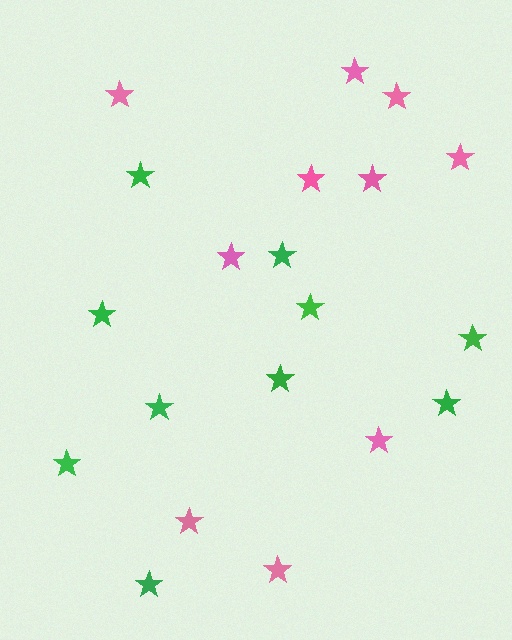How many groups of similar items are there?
There are 2 groups: one group of green stars (10) and one group of pink stars (10).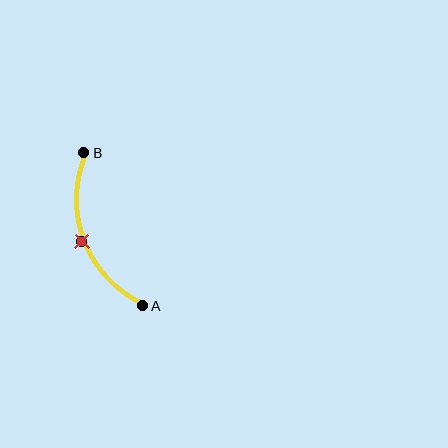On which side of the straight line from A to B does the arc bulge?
The arc bulges to the left of the straight line connecting A and B.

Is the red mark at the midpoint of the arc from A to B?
Yes. The red mark lies on the arc at equal arc-length from both A and B — it is the arc midpoint.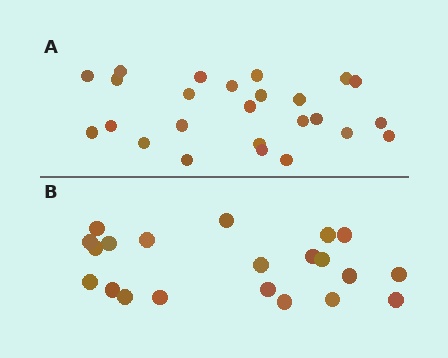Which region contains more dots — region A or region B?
Region A (the top region) has more dots.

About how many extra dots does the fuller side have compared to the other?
Region A has about 4 more dots than region B.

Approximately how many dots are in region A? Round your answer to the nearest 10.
About 20 dots. (The exact count is 25, which rounds to 20.)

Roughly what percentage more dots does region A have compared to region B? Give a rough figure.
About 20% more.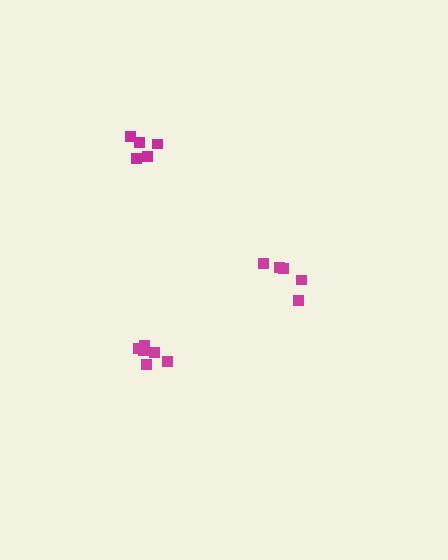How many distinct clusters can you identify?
There are 3 distinct clusters.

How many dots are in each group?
Group 1: 6 dots, Group 2: 5 dots, Group 3: 5 dots (16 total).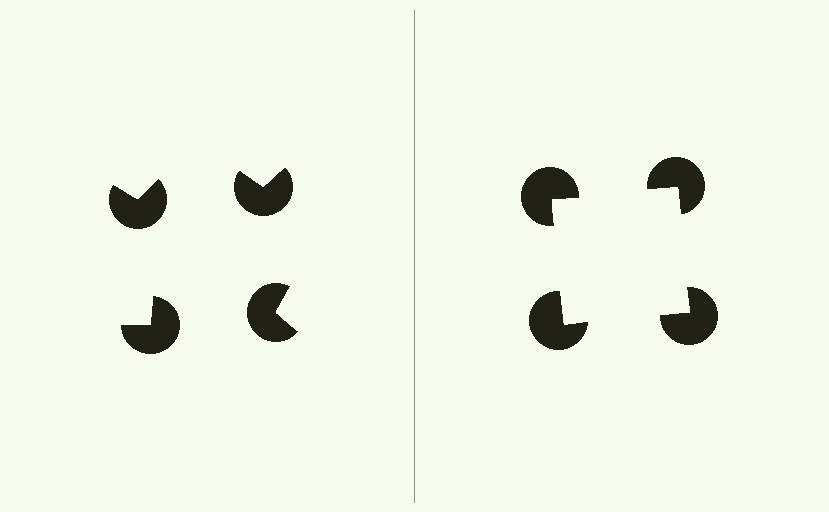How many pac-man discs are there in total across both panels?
8 — 4 on each side.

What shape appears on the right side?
An illusory square.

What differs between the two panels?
The pac-man discs are positioned identically on both sides; only the wedge orientations differ. On the right they align to a square; on the left they are misaligned.